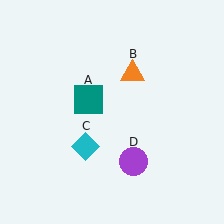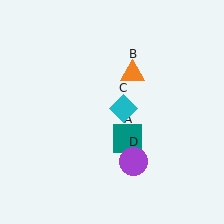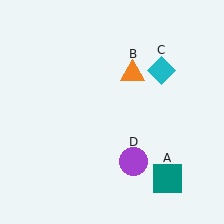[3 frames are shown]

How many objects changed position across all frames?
2 objects changed position: teal square (object A), cyan diamond (object C).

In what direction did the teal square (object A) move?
The teal square (object A) moved down and to the right.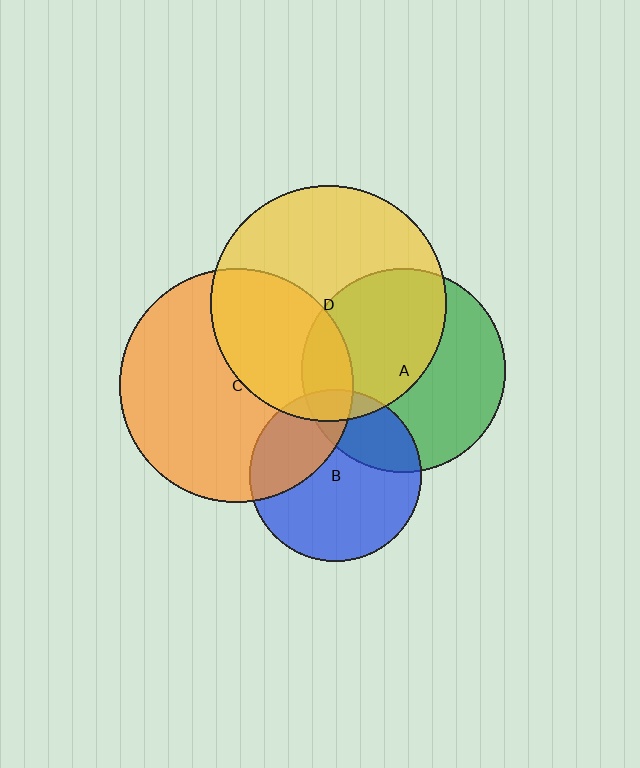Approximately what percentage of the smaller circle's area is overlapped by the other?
Approximately 15%.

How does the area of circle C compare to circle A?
Approximately 1.3 times.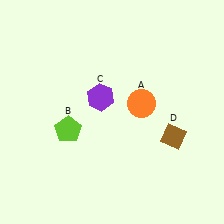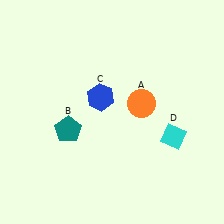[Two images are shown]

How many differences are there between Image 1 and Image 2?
There are 3 differences between the two images.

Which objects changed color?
B changed from lime to teal. C changed from purple to blue. D changed from brown to cyan.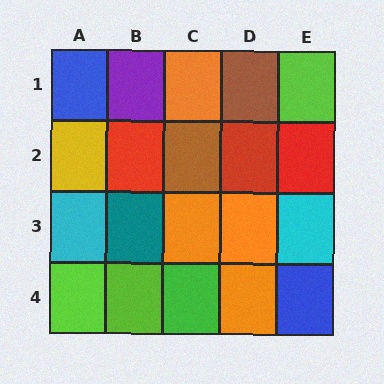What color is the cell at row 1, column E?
Lime.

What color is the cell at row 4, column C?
Green.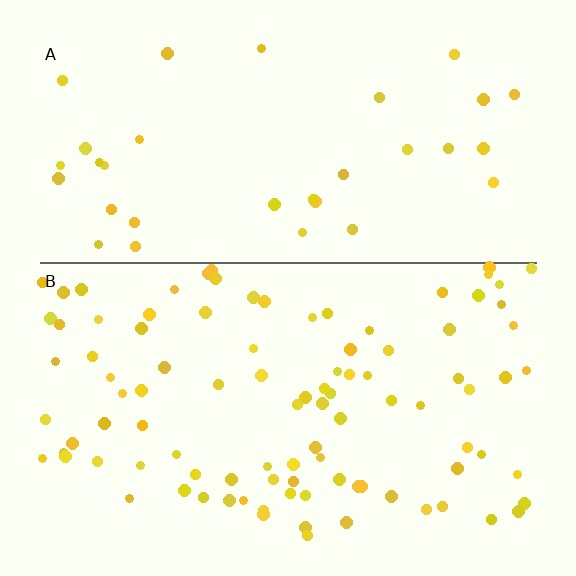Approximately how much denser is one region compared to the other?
Approximately 2.9× — region B over region A.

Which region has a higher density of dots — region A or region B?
B (the bottom).